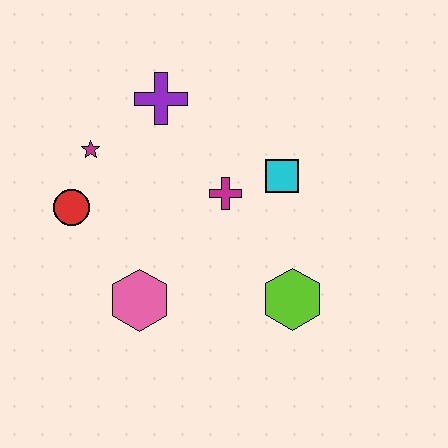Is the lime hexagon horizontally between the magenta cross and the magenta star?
No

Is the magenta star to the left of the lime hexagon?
Yes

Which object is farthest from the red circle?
The lime hexagon is farthest from the red circle.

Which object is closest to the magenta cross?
The cyan square is closest to the magenta cross.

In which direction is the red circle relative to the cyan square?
The red circle is to the left of the cyan square.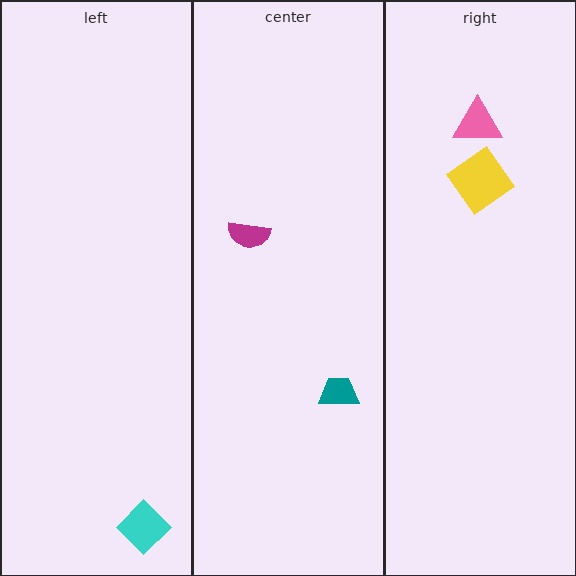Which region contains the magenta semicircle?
The center region.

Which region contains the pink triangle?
The right region.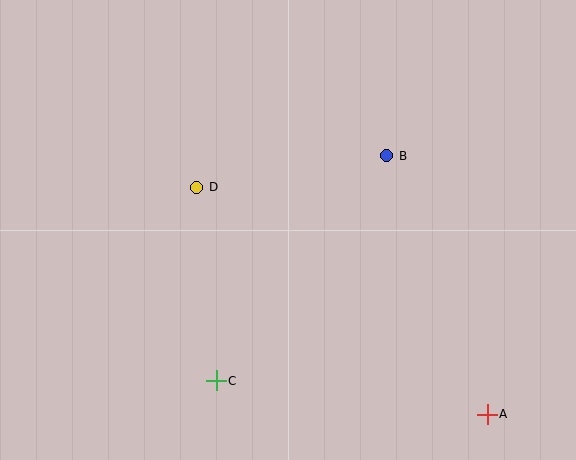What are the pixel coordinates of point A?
Point A is at (487, 414).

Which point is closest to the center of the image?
Point D at (197, 187) is closest to the center.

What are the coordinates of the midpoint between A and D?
The midpoint between A and D is at (342, 301).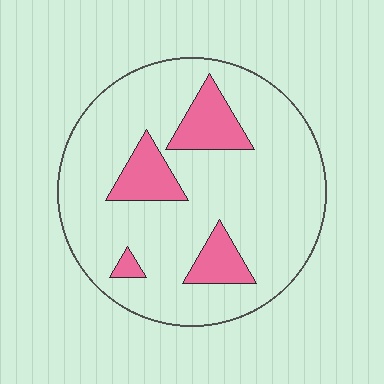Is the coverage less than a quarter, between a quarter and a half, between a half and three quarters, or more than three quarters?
Less than a quarter.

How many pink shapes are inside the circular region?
4.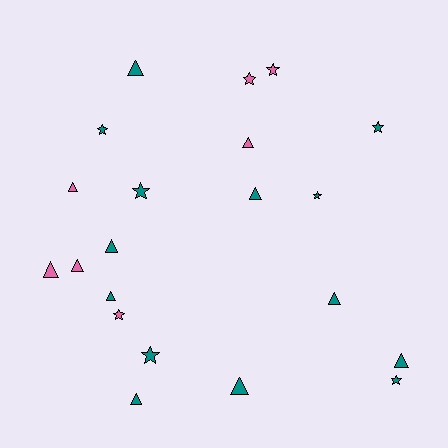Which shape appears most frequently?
Triangle, with 12 objects.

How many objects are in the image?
There are 21 objects.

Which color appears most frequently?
Teal, with 14 objects.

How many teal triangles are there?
There are 8 teal triangles.